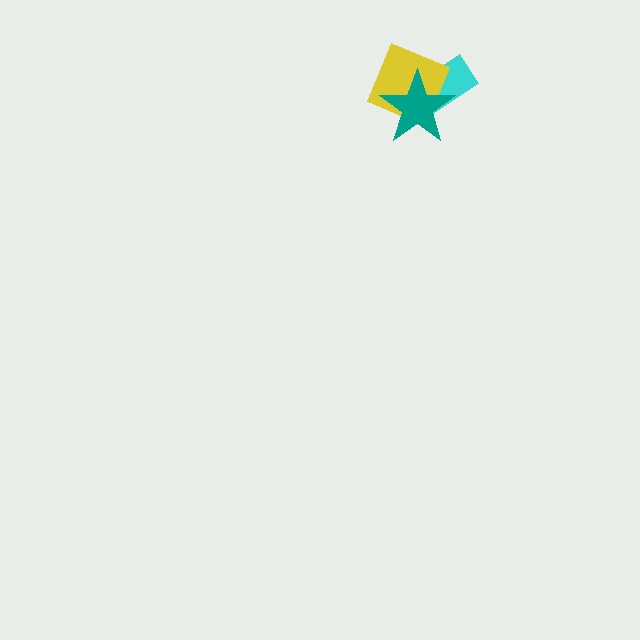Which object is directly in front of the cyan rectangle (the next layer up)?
The yellow diamond is directly in front of the cyan rectangle.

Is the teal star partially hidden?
No, no other shape covers it.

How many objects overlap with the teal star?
2 objects overlap with the teal star.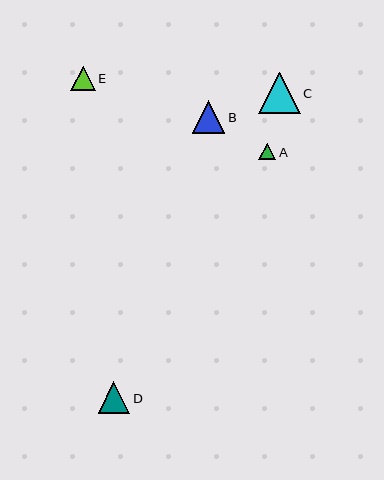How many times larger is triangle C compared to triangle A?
Triangle C is approximately 2.5 times the size of triangle A.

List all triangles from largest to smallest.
From largest to smallest: C, B, D, E, A.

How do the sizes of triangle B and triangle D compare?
Triangle B and triangle D are approximately the same size.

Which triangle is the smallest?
Triangle A is the smallest with a size of approximately 17 pixels.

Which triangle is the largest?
Triangle C is the largest with a size of approximately 42 pixels.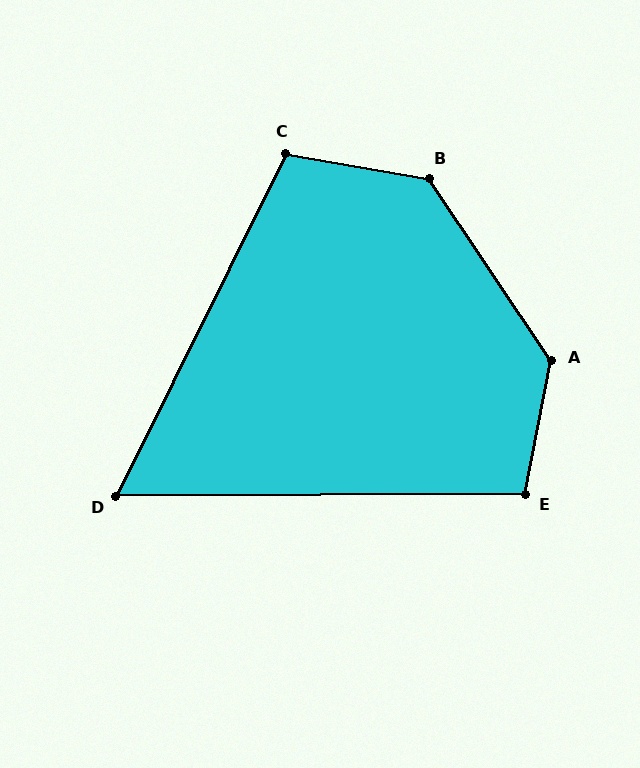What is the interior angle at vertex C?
Approximately 107 degrees (obtuse).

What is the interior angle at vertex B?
Approximately 134 degrees (obtuse).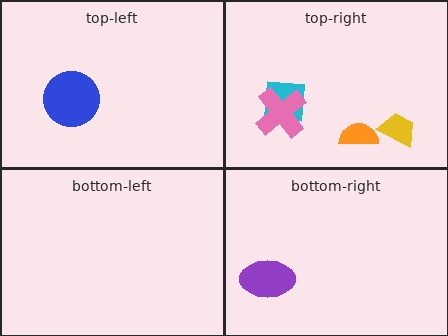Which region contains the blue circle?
The top-left region.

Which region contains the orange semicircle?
The top-right region.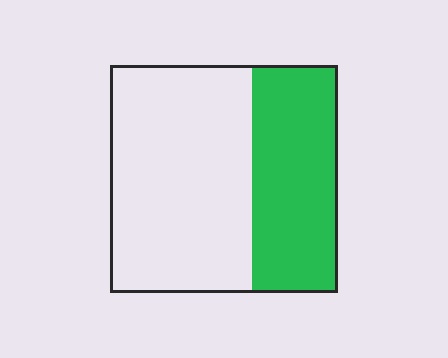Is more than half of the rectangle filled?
No.